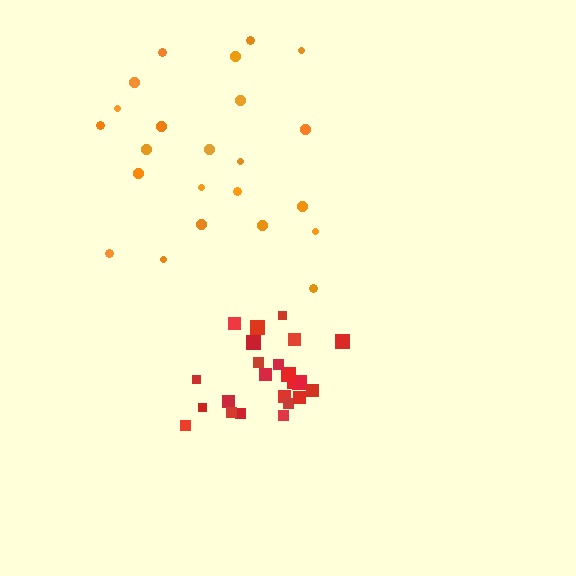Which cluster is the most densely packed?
Red.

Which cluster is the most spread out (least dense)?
Orange.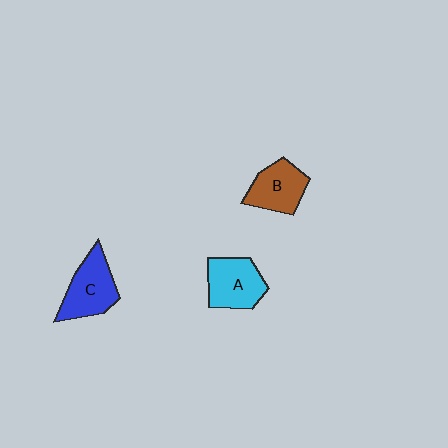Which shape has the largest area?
Shape C (blue).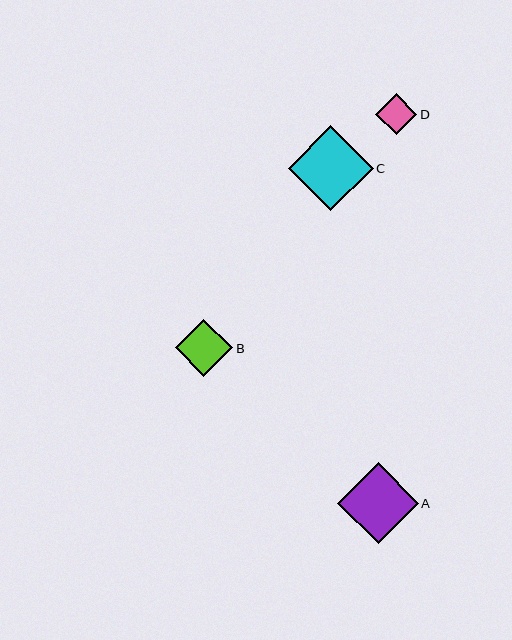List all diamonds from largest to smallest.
From largest to smallest: C, A, B, D.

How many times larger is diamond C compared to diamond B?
Diamond C is approximately 1.5 times the size of diamond B.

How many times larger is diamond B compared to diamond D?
Diamond B is approximately 1.4 times the size of diamond D.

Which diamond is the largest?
Diamond C is the largest with a size of approximately 85 pixels.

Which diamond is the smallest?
Diamond D is the smallest with a size of approximately 42 pixels.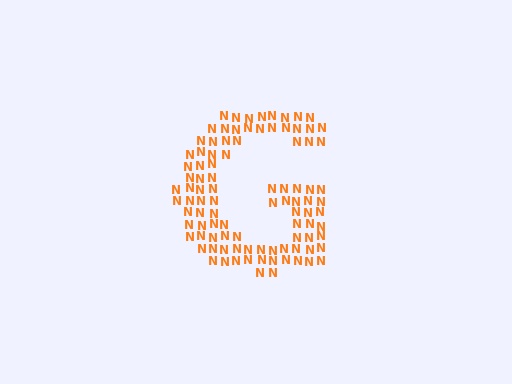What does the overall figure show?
The overall figure shows the letter G.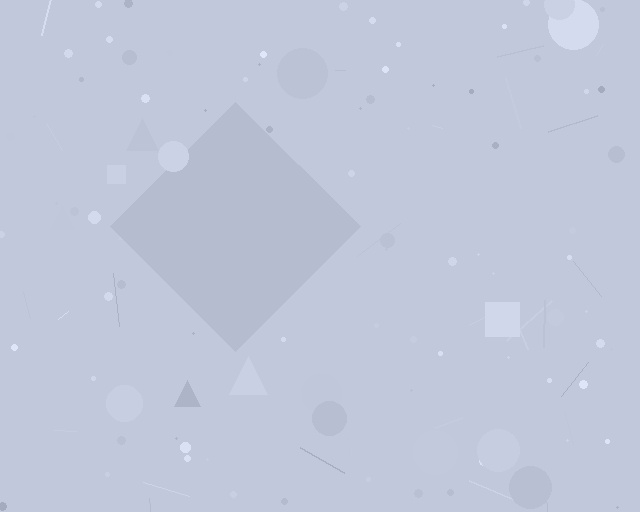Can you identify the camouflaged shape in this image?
The camouflaged shape is a diamond.